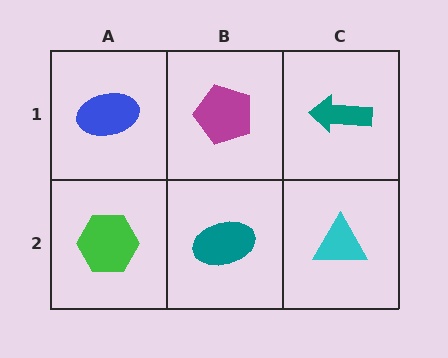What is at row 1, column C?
A teal arrow.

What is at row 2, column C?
A cyan triangle.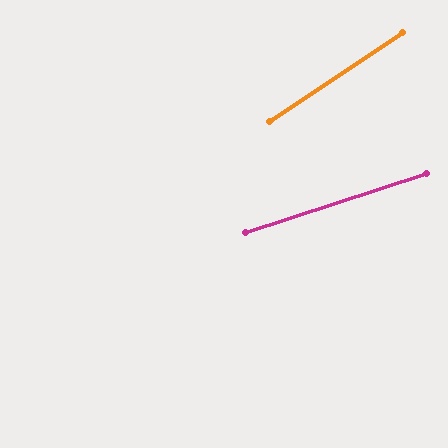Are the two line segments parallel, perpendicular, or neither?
Neither parallel nor perpendicular — they differ by about 16°.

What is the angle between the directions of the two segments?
Approximately 16 degrees.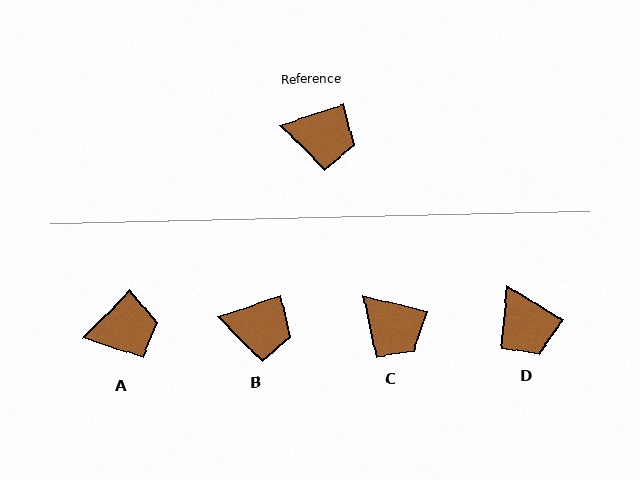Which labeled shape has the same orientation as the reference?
B.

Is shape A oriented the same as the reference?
No, it is off by about 27 degrees.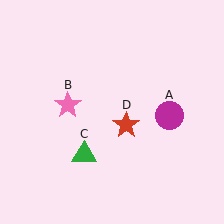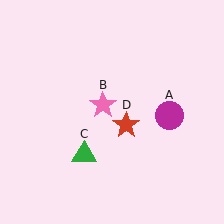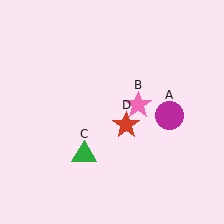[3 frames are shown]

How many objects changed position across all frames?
1 object changed position: pink star (object B).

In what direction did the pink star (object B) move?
The pink star (object B) moved right.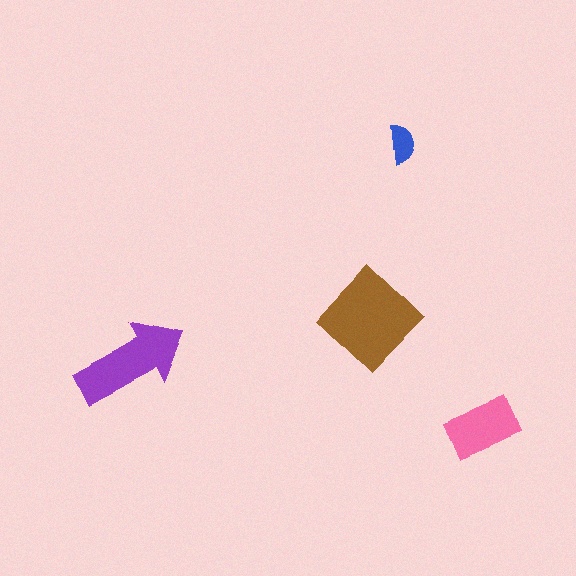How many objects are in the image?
There are 4 objects in the image.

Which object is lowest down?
The pink rectangle is bottommost.